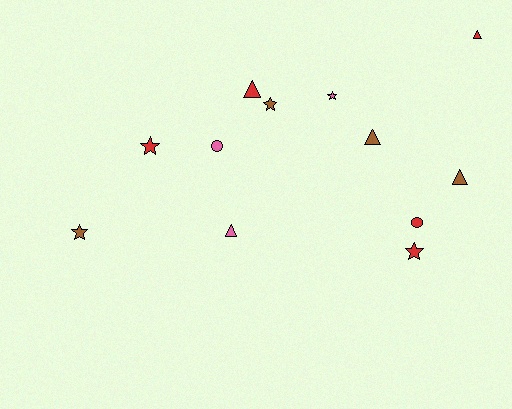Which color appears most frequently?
Red, with 5 objects.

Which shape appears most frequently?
Star, with 5 objects.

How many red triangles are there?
There are 2 red triangles.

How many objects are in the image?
There are 12 objects.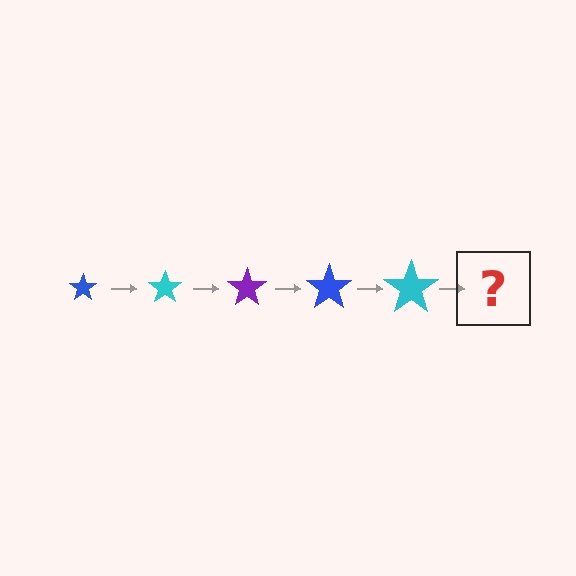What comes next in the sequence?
The next element should be a purple star, larger than the previous one.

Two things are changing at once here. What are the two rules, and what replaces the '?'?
The two rules are that the star grows larger each step and the color cycles through blue, cyan, and purple. The '?' should be a purple star, larger than the previous one.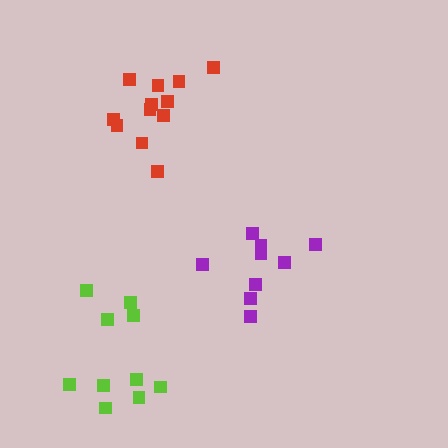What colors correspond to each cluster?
The clusters are colored: lime, purple, red.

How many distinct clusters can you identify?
There are 3 distinct clusters.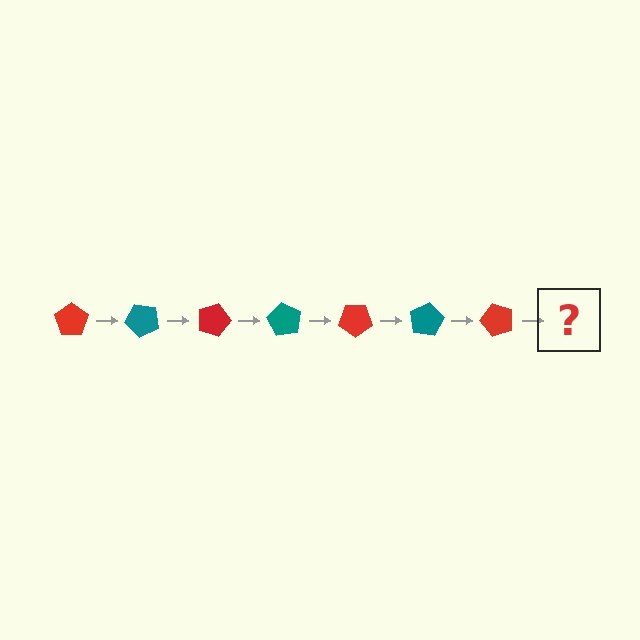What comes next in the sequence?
The next element should be a teal pentagon, rotated 315 degrees from the start.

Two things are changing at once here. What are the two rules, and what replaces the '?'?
The two rules are that it rotates 45 degrees each step and the color cycles through red and teal. The '?' should be a teal pentagon, rotated 315 degrees from the start.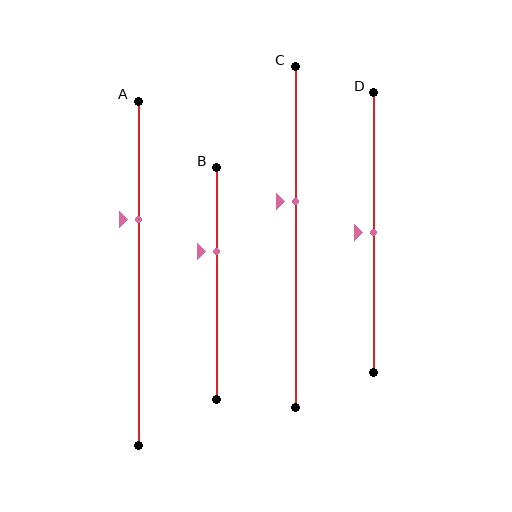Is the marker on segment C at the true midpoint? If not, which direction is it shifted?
No, the marker on segment C is shifted upward by about 10% of the segment length.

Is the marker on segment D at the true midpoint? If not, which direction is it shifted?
Yes, the marker on segment D is at the true midpoint.